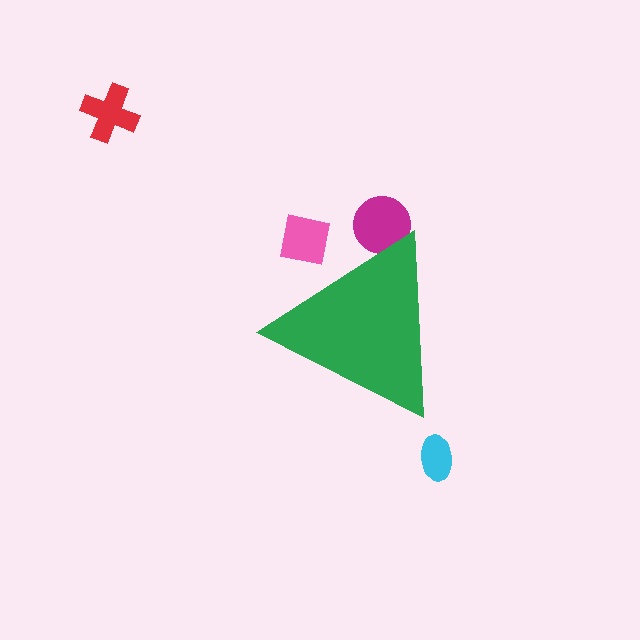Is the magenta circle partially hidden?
Yes, the magenta circle is partially hidden behind the green triangle.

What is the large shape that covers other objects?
A green triangle.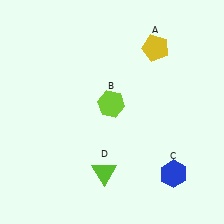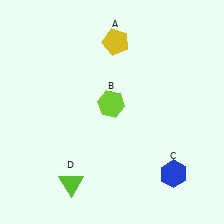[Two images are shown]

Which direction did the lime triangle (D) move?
The lime triangle (D) moved left.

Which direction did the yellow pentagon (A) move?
The yellow pentagon (A) moved left.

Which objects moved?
The objects that moved are: the yellow pentagon (A), the lime triangle (D).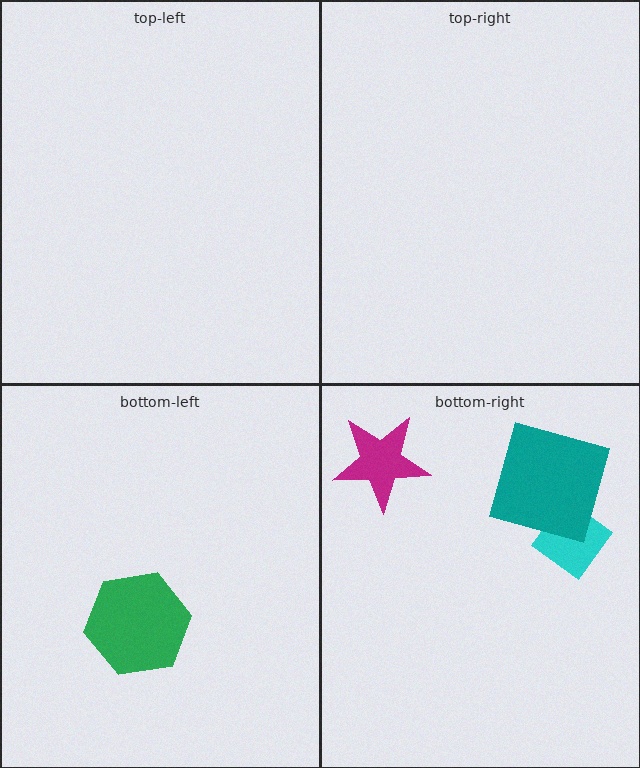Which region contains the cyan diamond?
The bottom-right region.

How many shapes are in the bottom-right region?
3.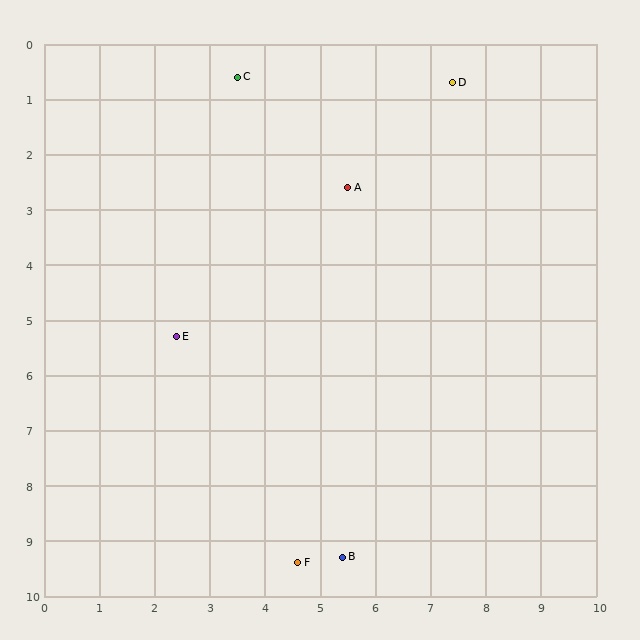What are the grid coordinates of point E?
Point E is at approximately (2.4, 5.3).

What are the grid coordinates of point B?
Point B is at approximately (5.4, 9.3).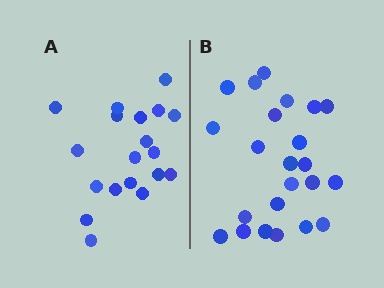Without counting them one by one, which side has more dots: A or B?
Region B (the right region) has more dots.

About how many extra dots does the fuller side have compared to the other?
Region B has about 4 more dots than region A.